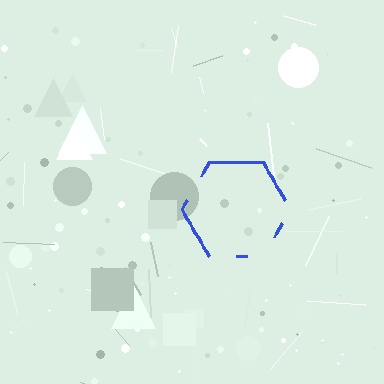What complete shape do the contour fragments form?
The contour fragments form a hexagon.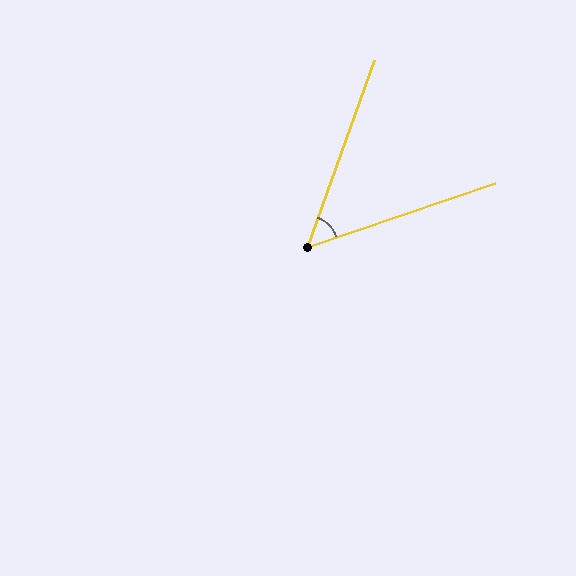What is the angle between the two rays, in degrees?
Approximately 52 degrees.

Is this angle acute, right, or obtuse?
It is acute.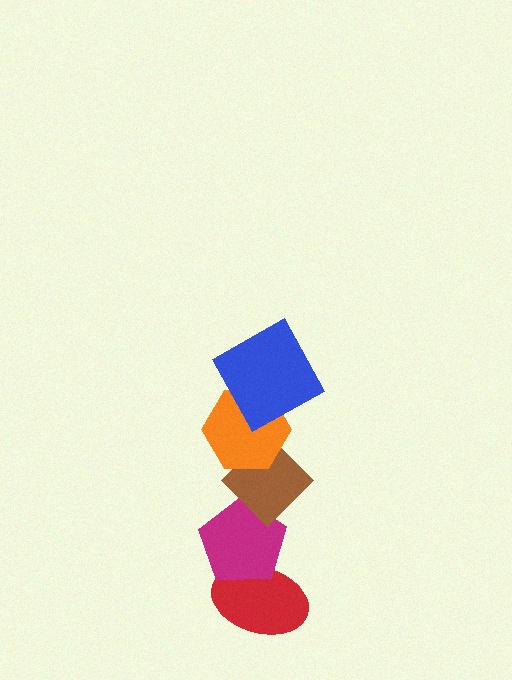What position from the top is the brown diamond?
The brown diamond is 3rd from the top.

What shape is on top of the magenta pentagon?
The brown diamond is on top of the magenta pentagon.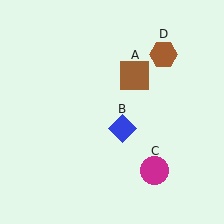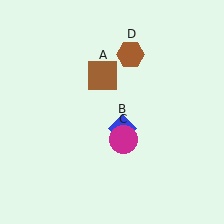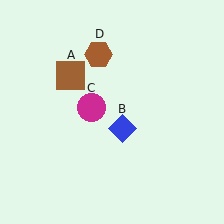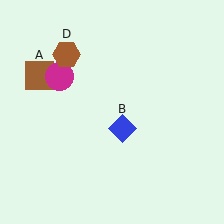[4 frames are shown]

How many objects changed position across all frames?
3 objects changed position: brown square (object A), magenta circle (object C), brown hexagon (object D).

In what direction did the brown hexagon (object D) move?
The brown hexagon (object D) moved left.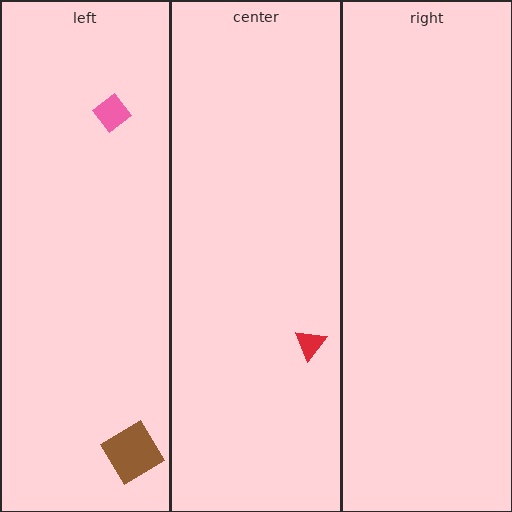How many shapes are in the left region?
2.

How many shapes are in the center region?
1.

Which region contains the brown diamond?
The left region.